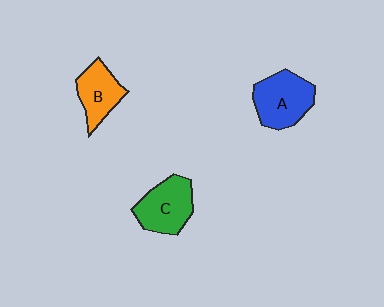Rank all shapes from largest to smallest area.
From largest to smallest: A (blue), C (green), B (orange).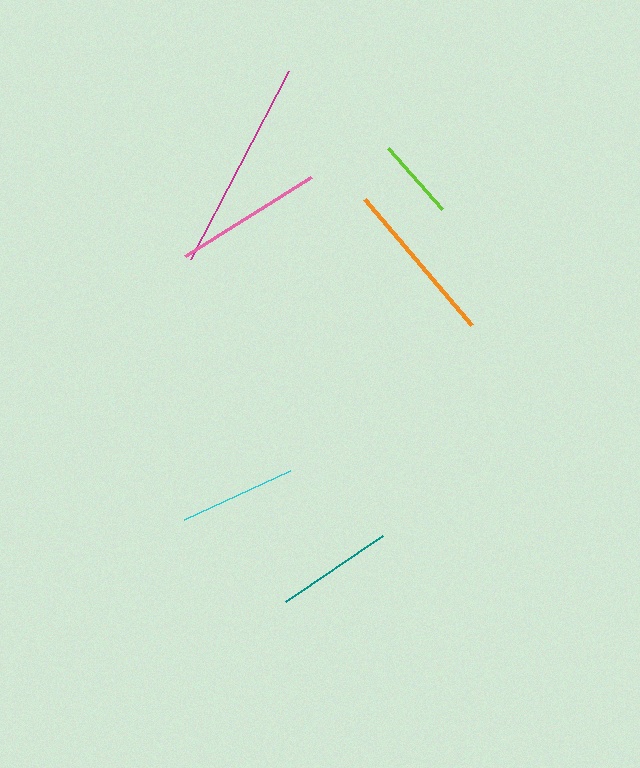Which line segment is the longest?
The magenta line is the longest at approximately 212 pixels.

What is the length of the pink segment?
The pink segment is approximately 148 pixels long.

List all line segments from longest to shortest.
From longest to shortest: magenta, orange, pink, teal, cyan, lime.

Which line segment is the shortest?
The lime line is the shortest at approximately 81 pixels.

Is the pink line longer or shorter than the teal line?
The pink line is longer than the teal line.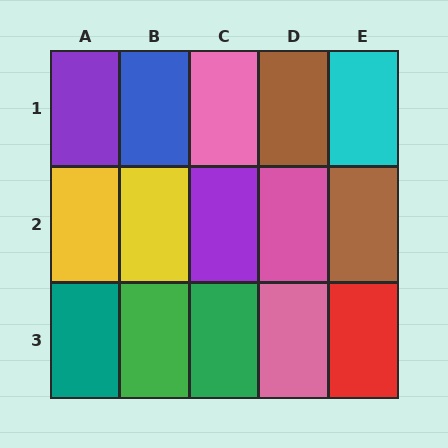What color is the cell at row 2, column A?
Yellow.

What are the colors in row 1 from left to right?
Purple, blue, pink, brown, cyan.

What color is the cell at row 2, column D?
Pink.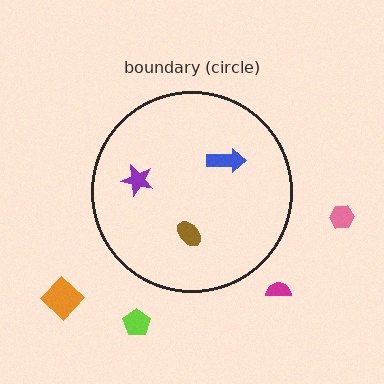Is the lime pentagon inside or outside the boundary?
Outside.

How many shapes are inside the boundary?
3 inside, 4 outside.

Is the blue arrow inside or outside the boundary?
Inside.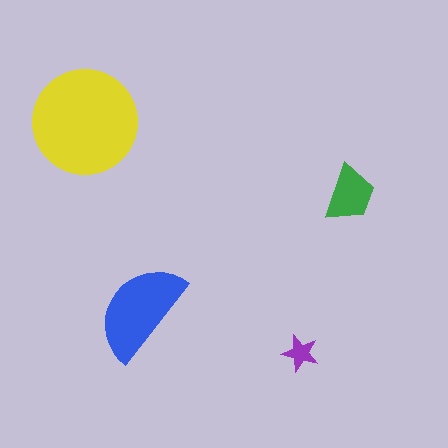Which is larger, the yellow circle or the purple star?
The yellow circle.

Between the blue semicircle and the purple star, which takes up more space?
The blue semicircle.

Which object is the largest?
The yellow circle.